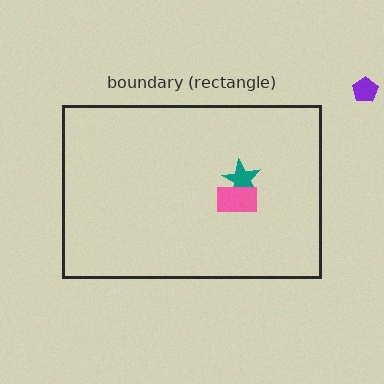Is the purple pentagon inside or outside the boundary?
Outside.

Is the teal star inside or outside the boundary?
Inside.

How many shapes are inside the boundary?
2 inside, 1 outside.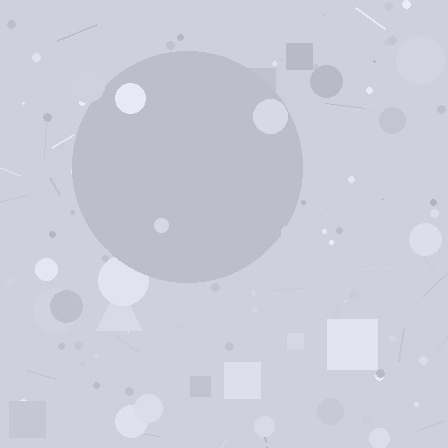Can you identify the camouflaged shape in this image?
The camouflaged shape is a circle.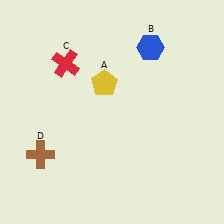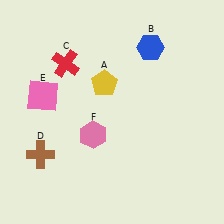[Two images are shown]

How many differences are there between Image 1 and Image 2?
There are 2 differences between the two images.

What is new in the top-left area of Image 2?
A pink square (E) was added in the top-left area of Image 2.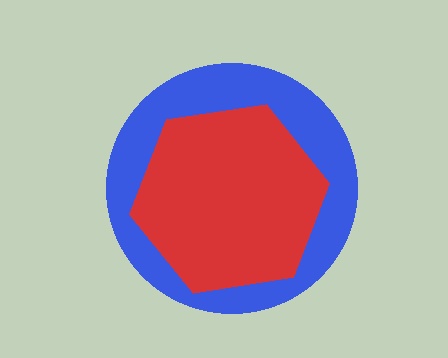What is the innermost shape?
The red hexagon.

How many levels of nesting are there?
2.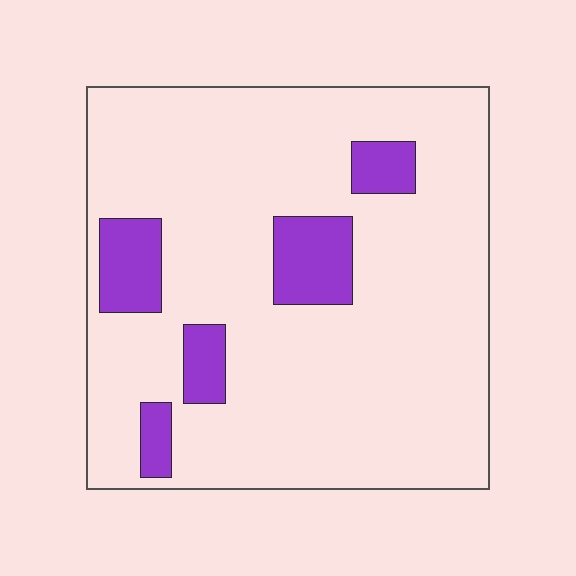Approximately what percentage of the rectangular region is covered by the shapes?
Approximately 15%.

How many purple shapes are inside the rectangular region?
5.